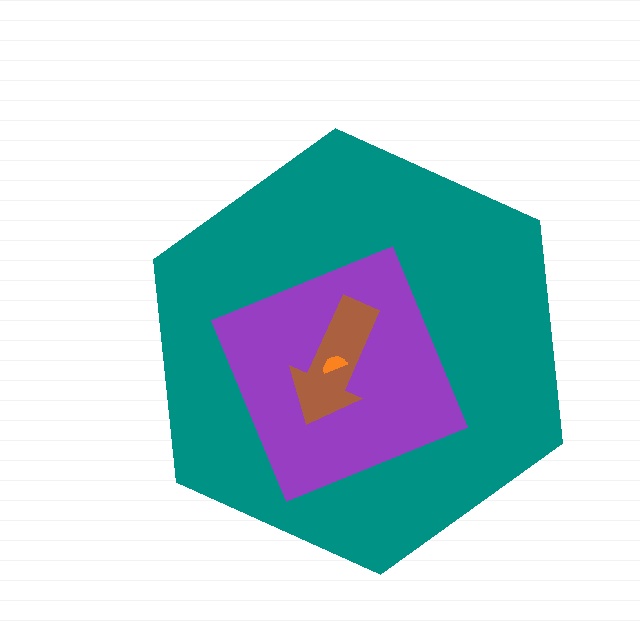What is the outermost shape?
The teal hexagon.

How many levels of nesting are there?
4.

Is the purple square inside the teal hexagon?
Yes.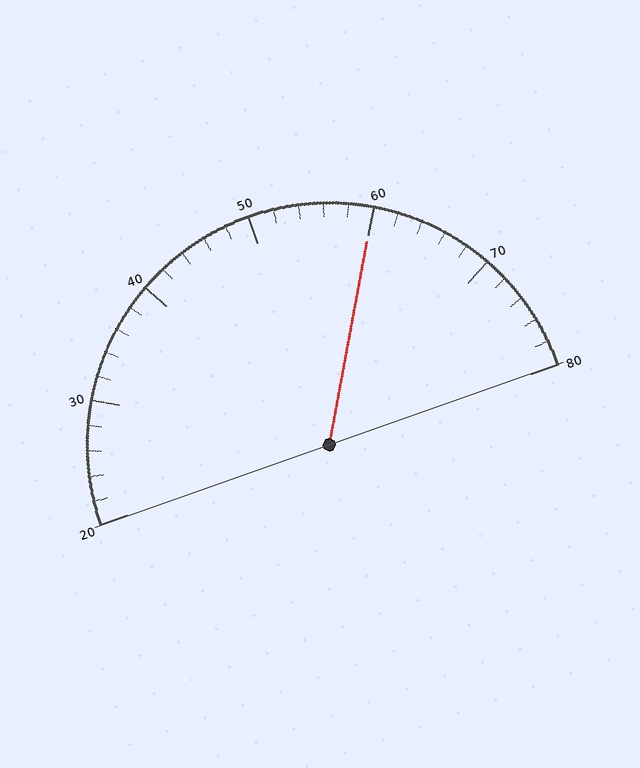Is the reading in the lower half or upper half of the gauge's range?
The reading is in the upper half of the range (20 to 80).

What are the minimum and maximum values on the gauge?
The gauge ranges from 20 to 80.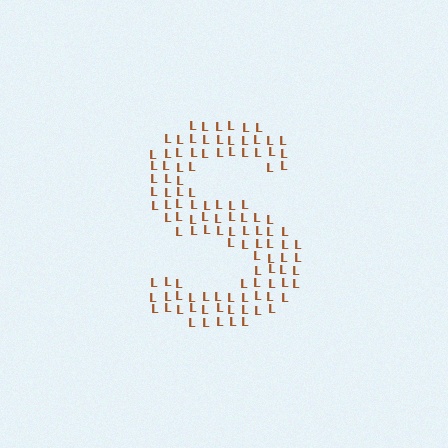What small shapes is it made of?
It is made of small letter L's.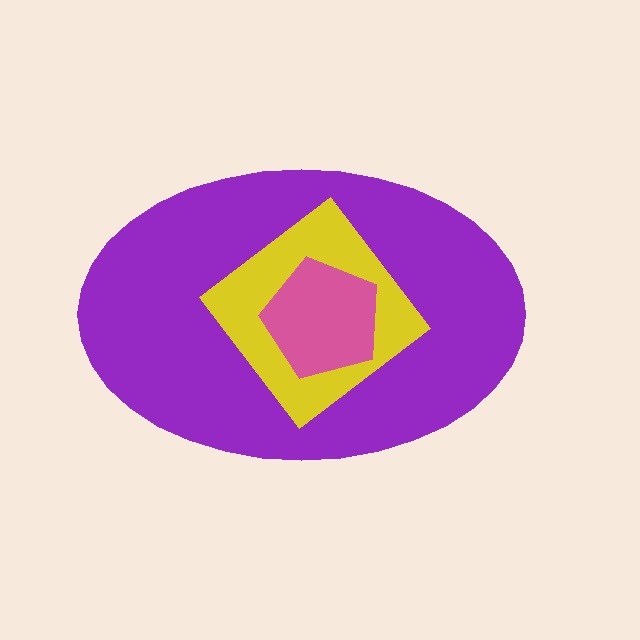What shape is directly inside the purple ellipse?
The yellow diamond.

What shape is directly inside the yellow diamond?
The pink pentagon.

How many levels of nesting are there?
3.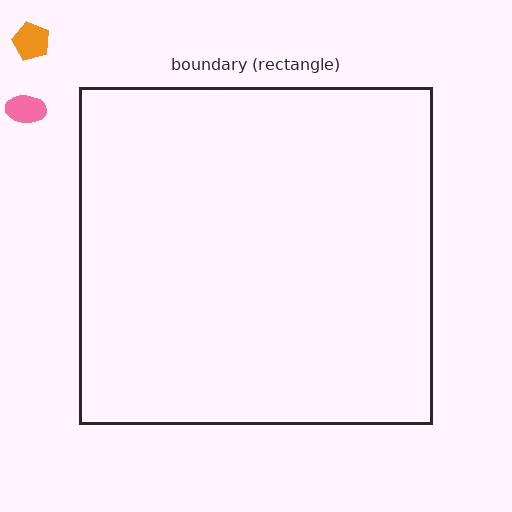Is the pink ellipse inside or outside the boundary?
Outside.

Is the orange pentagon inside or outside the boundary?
Outside.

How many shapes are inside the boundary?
0 inside, 2 outside.